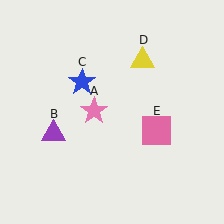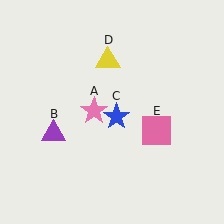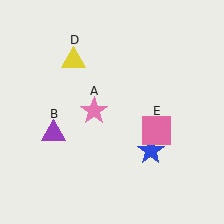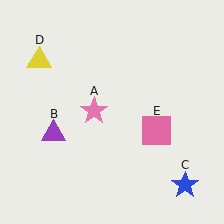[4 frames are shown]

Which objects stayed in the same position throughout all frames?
Pink star (object A) and purple triangle (object B) and pink square (object E) remained stationary.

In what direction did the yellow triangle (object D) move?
The yellow triangle (object D) moved left.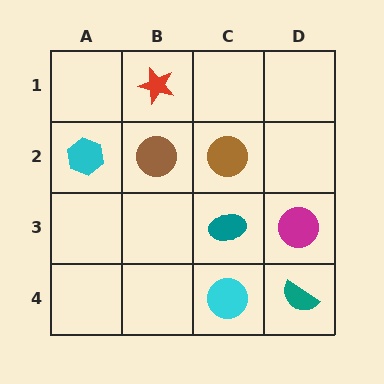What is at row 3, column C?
A teal ellipse.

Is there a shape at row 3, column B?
No, that cell is empty.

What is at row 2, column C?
A brown circle.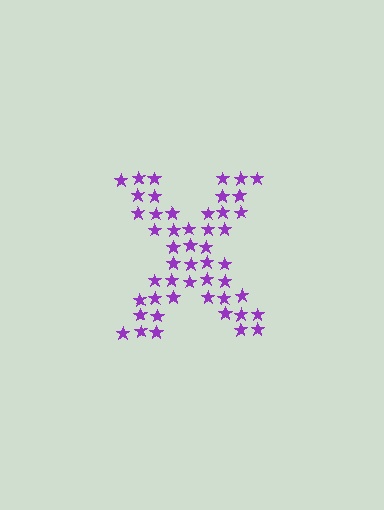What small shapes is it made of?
It is made of small stars.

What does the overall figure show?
The overall figure shows the letter X.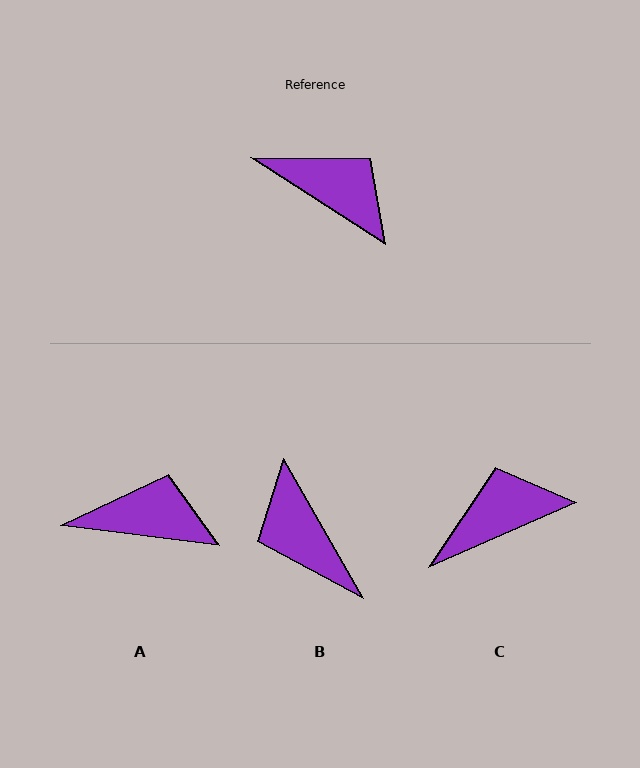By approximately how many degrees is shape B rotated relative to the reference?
Approximately 153 degrees counter-clockwise.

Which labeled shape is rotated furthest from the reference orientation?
B, about 153 degrees away.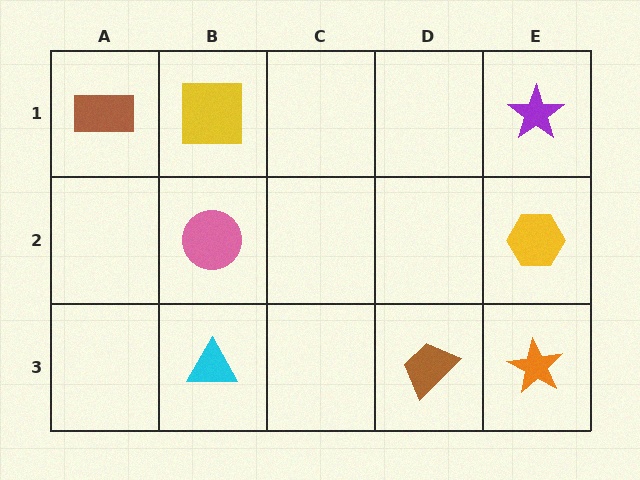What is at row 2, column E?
A yellow hexagon.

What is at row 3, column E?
An orange star.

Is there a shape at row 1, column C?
No, that cell is empty.